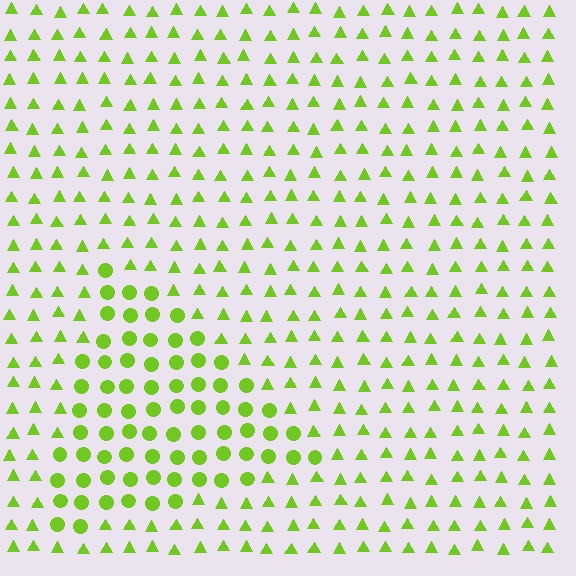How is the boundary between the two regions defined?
The boundary is defined by a change in element shape: circles inside vs. triangles outside. All elements share the same color and spacing.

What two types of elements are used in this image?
The image uses circles inside the triangle region and triangles outside it.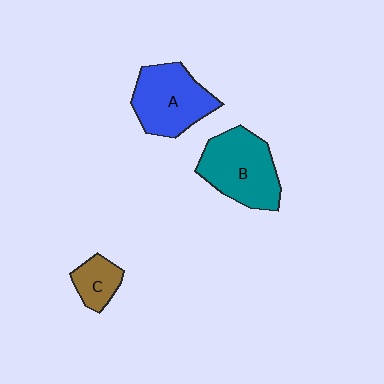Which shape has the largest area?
Shape B (teal).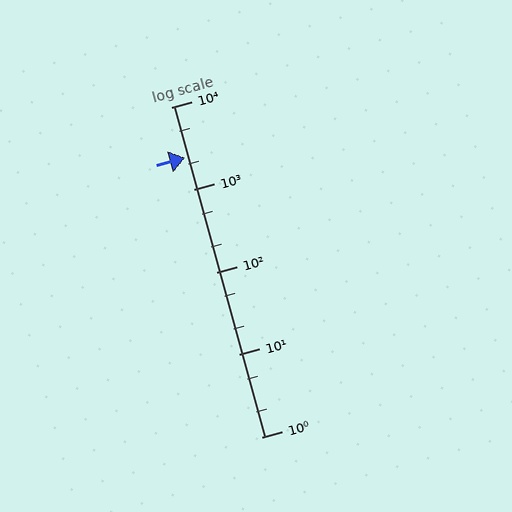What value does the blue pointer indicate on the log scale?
The pointer indicates approximately 2400.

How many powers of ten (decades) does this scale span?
The scale spans 4 decades, from 1 to 10000.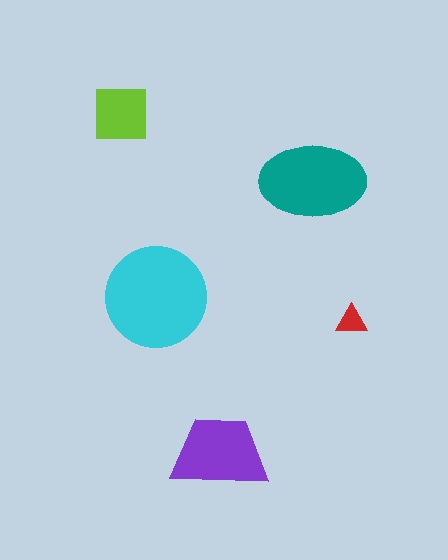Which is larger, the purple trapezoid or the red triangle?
The purple trapezoid.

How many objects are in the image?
There are 5 objects in the image.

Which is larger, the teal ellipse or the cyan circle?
The cyan circle.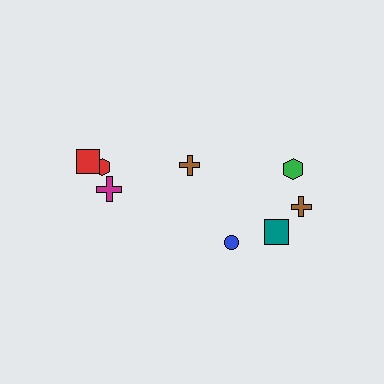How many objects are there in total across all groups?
There are 8 objects.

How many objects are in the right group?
There are 5 objects.